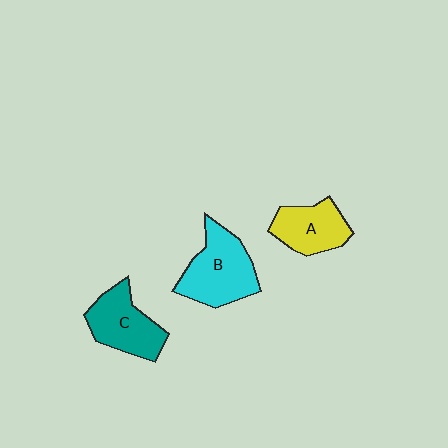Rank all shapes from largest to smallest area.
From largest to smallest: B (cyan), C (teal), A (yellow).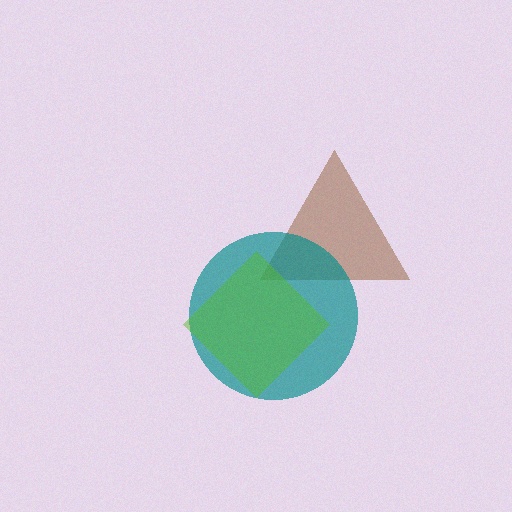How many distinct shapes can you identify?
There are 3 distinct shapes: a brown triangle, a teal circle, a lime diamond.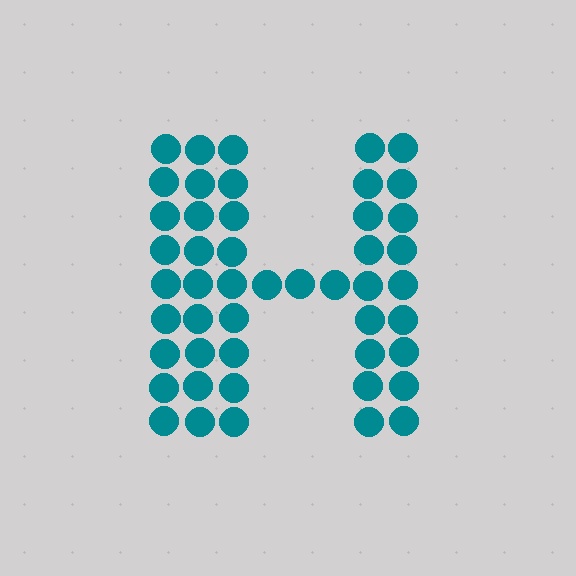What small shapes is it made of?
It is made of small circles.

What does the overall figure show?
The overall figure shows the letter H.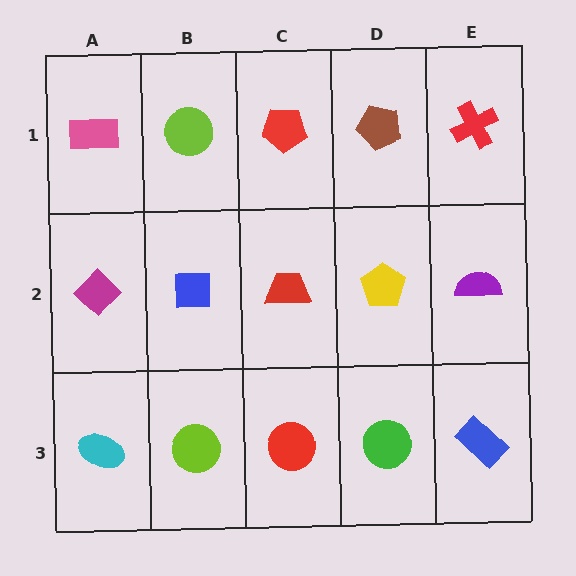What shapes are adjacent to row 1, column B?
A blue square (row 2, column B), a pink rectangle (row 1, column A), a red pentagon (row 1, column C).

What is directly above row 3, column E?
A purple semicircle.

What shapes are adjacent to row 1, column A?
A magenta diamond (row 2, column A), a lime circle (row 1, column B).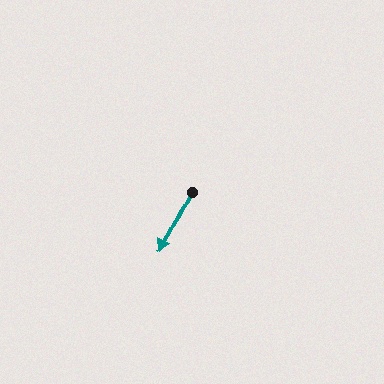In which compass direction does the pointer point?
Southwest.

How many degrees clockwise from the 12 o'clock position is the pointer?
Approximately 208 degrees.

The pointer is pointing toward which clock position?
Roughly 7 o'clock.